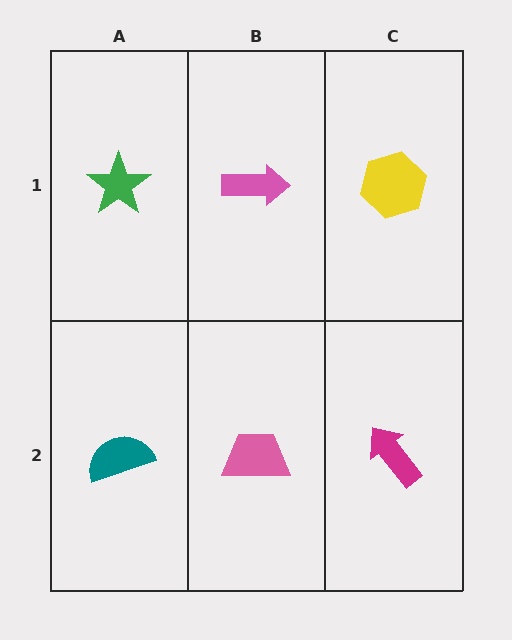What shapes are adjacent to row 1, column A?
A teal semicircle (row 2, column A), a pink arrow (row 1, column B).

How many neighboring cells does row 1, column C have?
2.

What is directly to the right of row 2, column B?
A magenta arrow.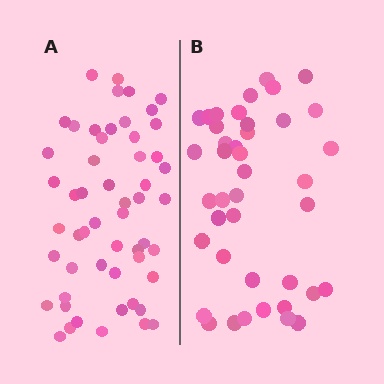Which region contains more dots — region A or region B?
Region A (the left region) has more dots.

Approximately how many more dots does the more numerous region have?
Region A has approximately 15 more dots than region B.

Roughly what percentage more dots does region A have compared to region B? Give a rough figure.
About 30% more.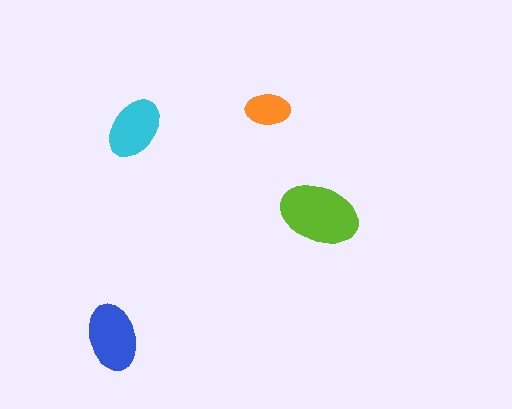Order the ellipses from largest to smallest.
the lime one, the blue one, the cyan one, the orange one.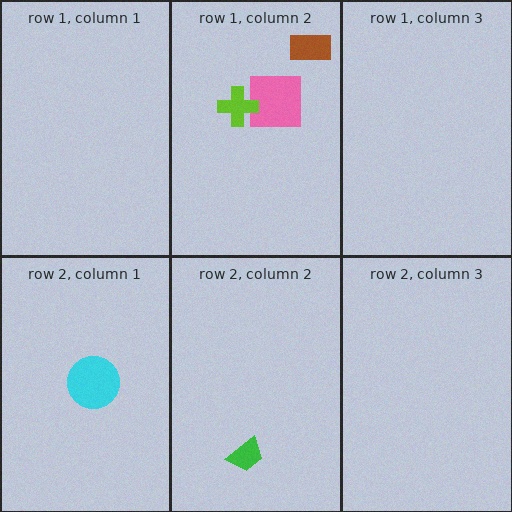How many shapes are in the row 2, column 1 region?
1.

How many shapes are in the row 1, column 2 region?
3.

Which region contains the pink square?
The row 1, column 2 region.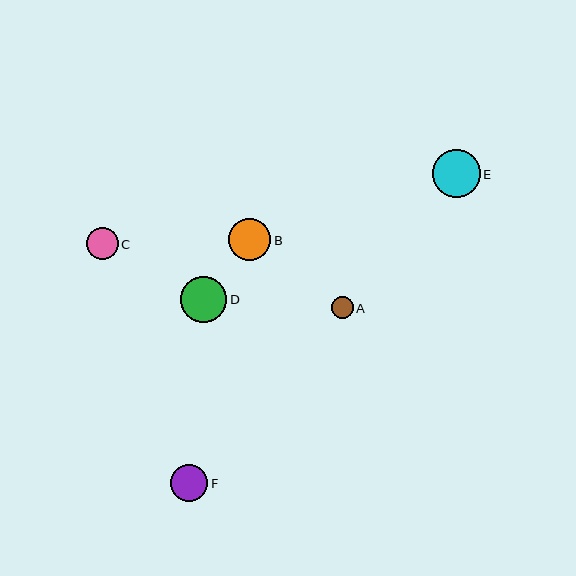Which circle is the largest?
Circle E is the largest with a size of approximately 48 pixels.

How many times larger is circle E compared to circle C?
Circle E is approximately 1.5 times the size of circle C.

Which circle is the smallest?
Circle A is the smallest with a size of approximately 22 pixels.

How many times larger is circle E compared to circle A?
Circle E is approximately 2.2 times the size of circle A.